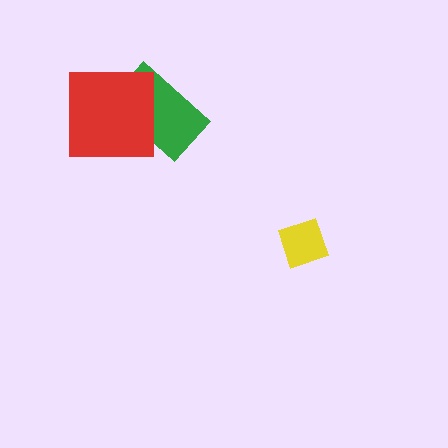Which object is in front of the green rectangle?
The red square is in front of the green rectangle.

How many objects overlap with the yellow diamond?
0 objects overlap with the yellow diamond.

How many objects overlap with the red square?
1 object overlaps with the red square.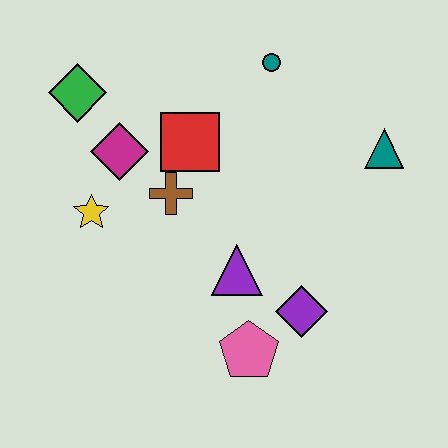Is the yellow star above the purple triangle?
Yes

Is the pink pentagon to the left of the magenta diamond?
No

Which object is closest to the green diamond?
The magenta diamond is closest to the green diamond.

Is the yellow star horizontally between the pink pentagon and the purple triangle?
No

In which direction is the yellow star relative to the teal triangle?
The yellow star is to the left of the teal triangle.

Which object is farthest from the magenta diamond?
The teal triangle is farthest from the magenta diamond.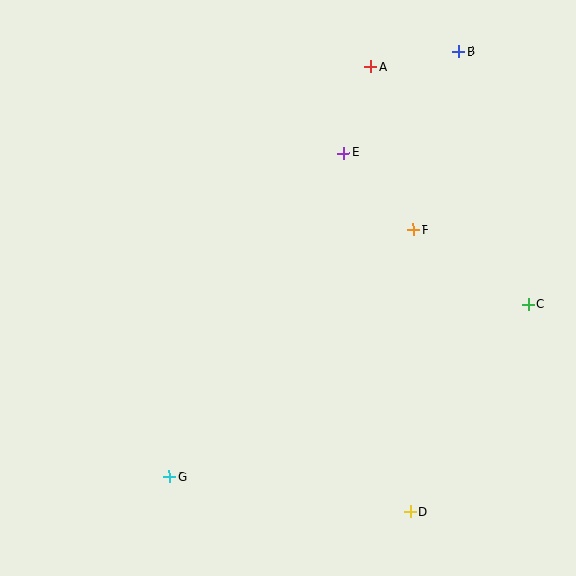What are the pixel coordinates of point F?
Point F is at (413, 230).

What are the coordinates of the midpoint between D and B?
The midpoint between D and B is at (435, 282).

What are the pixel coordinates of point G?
Point G is at (169, 477).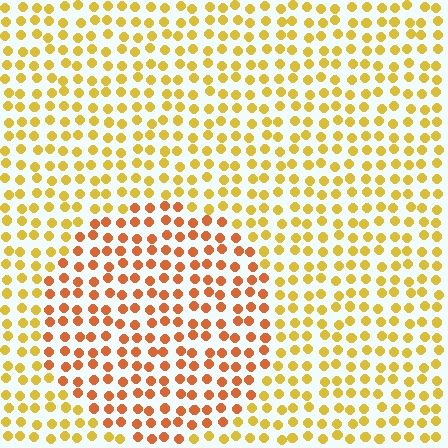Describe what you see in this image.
The image is filled with small yellow elements in a uniform arrangement. A circle-shaped region is visible where the elements are tinted to a slightly different hue, forming a subtle color boundary.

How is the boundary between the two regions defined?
The boundary is defined purely by a slight shift in hue (about 31 degrees). Spacing, size, and orientation are identical on both sides.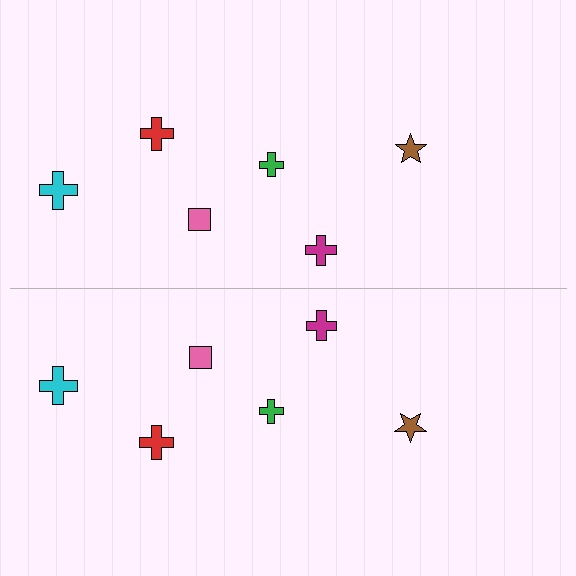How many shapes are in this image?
There are 12 shapes in this image.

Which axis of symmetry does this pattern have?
The pattern has a horizontal axis of symmetry running through the center of the image.